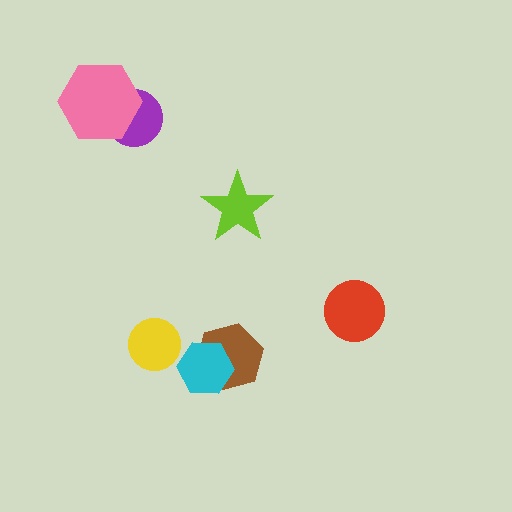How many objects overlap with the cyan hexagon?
1 object overlaps with the cyan hexagon.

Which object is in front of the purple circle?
The pink hexagon is in front of the purple circle.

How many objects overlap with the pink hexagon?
1 object overlaps with the pink hexagon.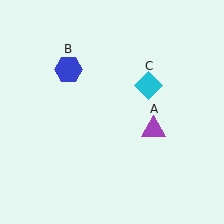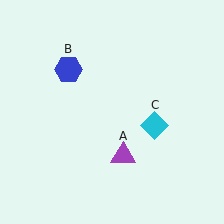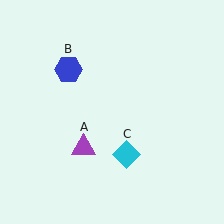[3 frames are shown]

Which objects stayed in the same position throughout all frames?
Blue hexagon (object B) remained stationary.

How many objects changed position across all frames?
2 objects changed position: purple triangle (object A), cyan diamond (object C).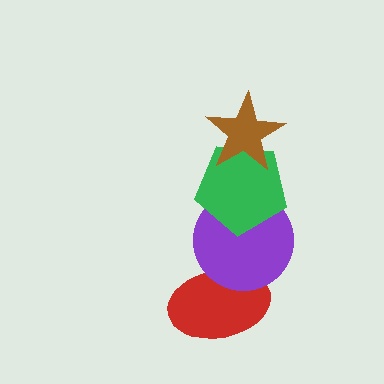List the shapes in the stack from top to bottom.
From top to bottom: the brown star, the green pentagon, the purple circle, the red ellipse.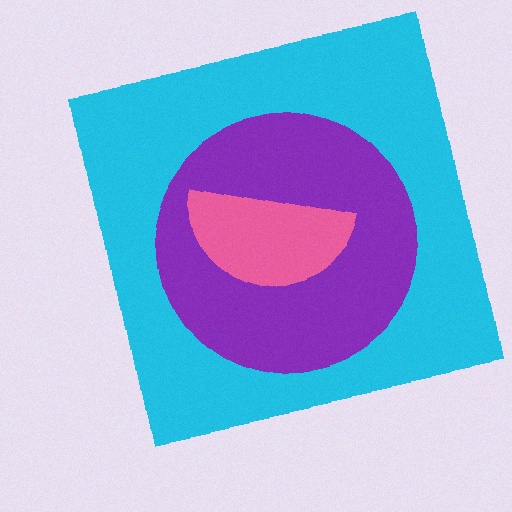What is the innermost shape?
The pink semicircle.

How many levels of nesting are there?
3.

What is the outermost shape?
The cyan square.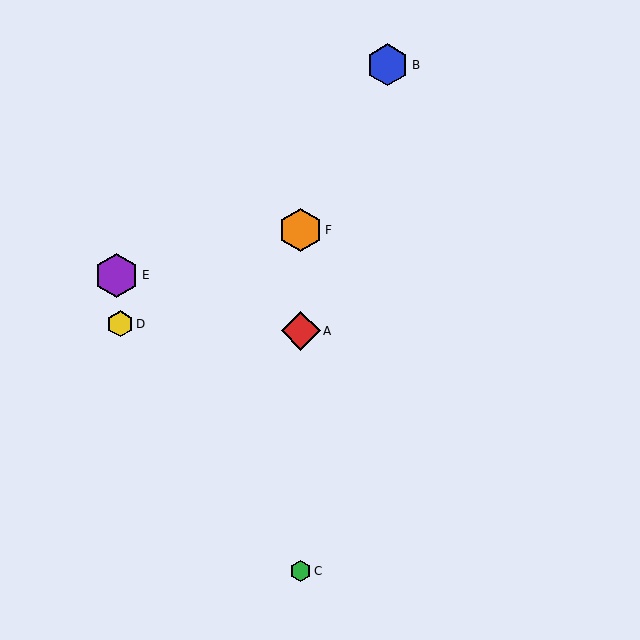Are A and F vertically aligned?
Yes, both are at x≈301.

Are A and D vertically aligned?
No, A is at x≈301 and D is at x≈120.